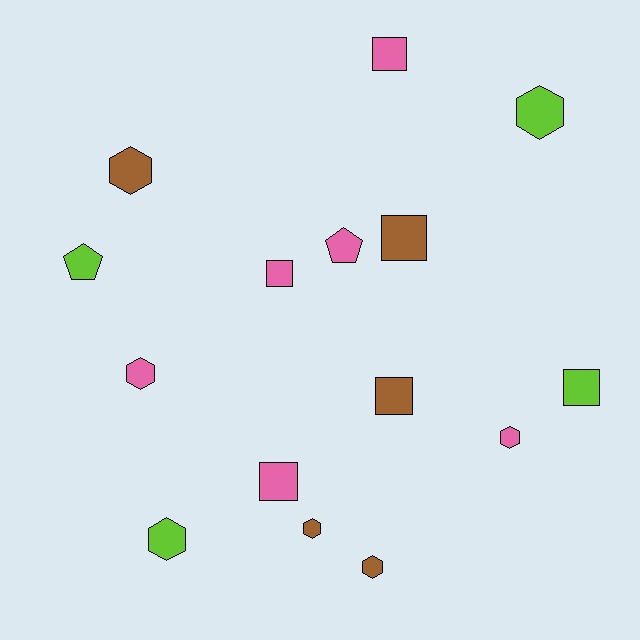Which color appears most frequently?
Pink, with 6 objects.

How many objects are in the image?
There are 15 objects.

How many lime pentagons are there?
There is 1 lime pentagon.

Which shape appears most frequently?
Hexagon, with 7 objects.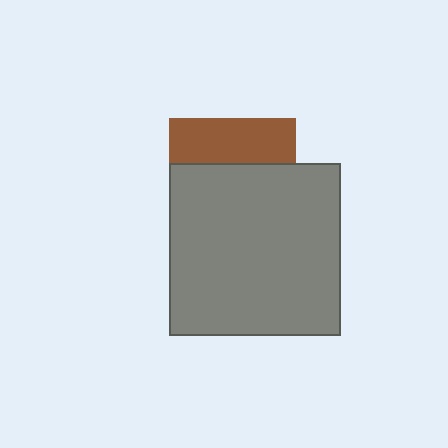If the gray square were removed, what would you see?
You would see the complete brown square.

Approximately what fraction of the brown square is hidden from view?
Roughly 64% of the brown square is hidden behind the gray square.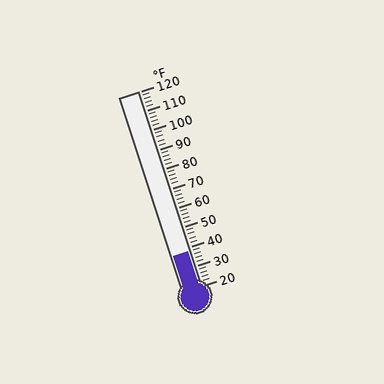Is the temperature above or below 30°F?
The temperature is above 30°F.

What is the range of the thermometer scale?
The thermometer scale ranges from 20°F to 120°F.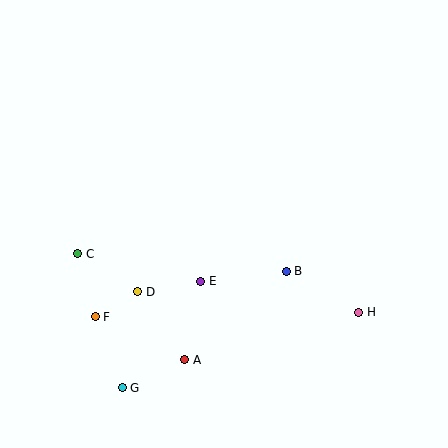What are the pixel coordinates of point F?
Point F is at (95, 317).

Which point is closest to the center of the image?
Point E at (201, 281) is closest to the center.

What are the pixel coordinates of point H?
Point H is at (359, 312).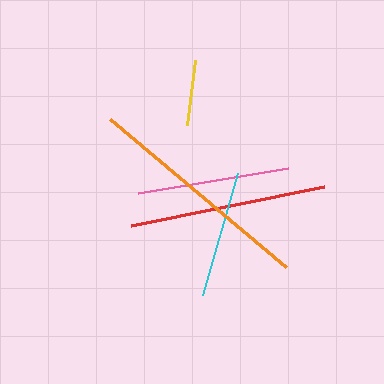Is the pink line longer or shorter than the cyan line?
The pink line is longer than the cyan line.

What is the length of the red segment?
The red segment is approximately 197 pixels long.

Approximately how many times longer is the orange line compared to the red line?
The orange line is approximately 1.2 times the length of the red line.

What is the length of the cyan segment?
The cyan segment is approximately 126 pixels long.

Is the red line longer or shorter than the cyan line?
The red line is longer than the cyan line.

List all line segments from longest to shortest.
From longest to shortest: orange, red, pink, cyan, yellow.